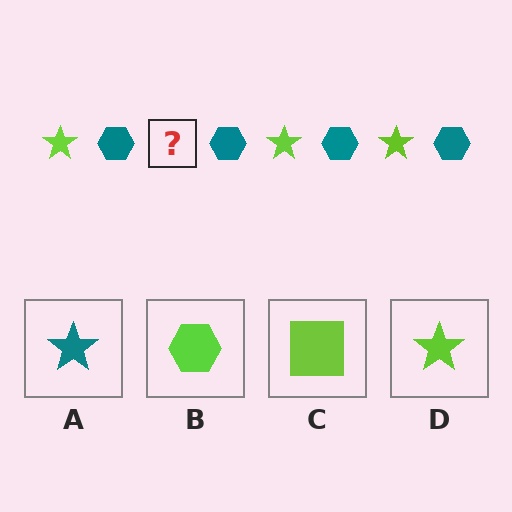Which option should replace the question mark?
Option D.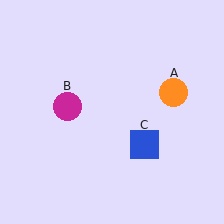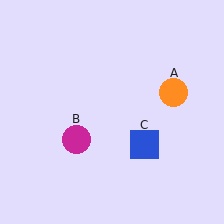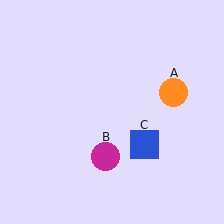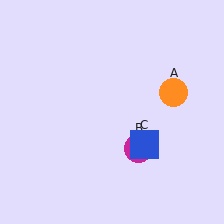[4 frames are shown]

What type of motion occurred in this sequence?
The magenta circle (object B) rotated counterclockwise around the center of the scene.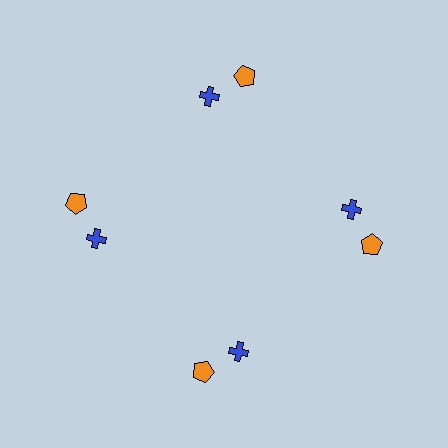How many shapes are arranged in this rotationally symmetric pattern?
There are 8 shapes, arranged in 4 groups of 2.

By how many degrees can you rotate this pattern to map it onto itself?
The pattern maps onto itself every 90 degrees of rotation.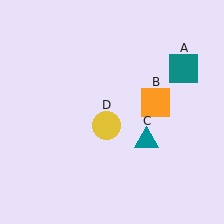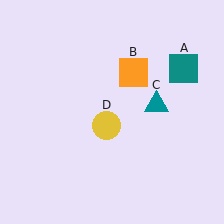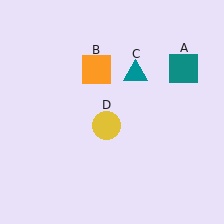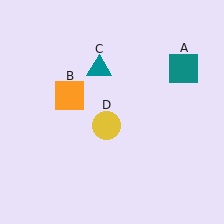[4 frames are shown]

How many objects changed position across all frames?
2 objects changed position: orange square (object B), teal triangle (object C).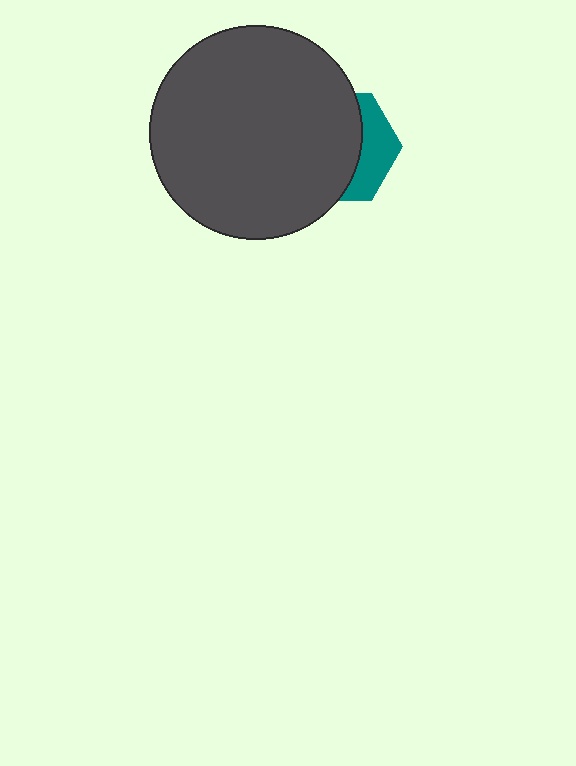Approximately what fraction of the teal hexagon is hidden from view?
Roughly 68% of the teal hexagon is hidden behind the dark gray circle.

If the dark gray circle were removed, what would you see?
You would see the complete teal hexagon.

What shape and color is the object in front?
The object in front is a dark gray circle.